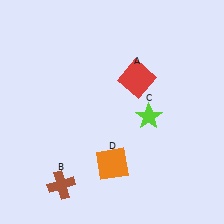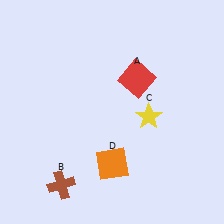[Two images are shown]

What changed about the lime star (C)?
In Image 1, C is lime. In Image 2, it changed to yellow.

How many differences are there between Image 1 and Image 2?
There is 1 difference between the two images.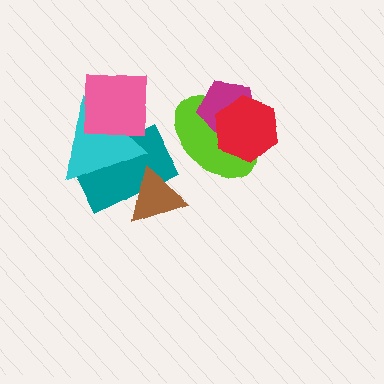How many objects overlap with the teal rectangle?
3 objects overlap with the teal rectangle.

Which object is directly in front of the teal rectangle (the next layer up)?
The cyan triangle is directly in front of the teal rectangle.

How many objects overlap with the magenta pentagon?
2 objects overlap with the magenta pentagon.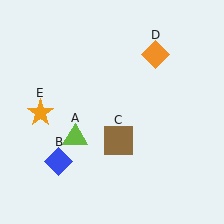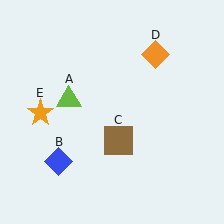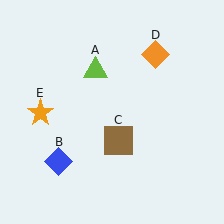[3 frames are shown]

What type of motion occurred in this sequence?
The lime triangle (object A) rotated clockwise around the center of the scene.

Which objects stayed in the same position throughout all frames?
Blue diamond (object B) and brown square (object C) and orange diamond (object D) and orange star (object E) remained stationary.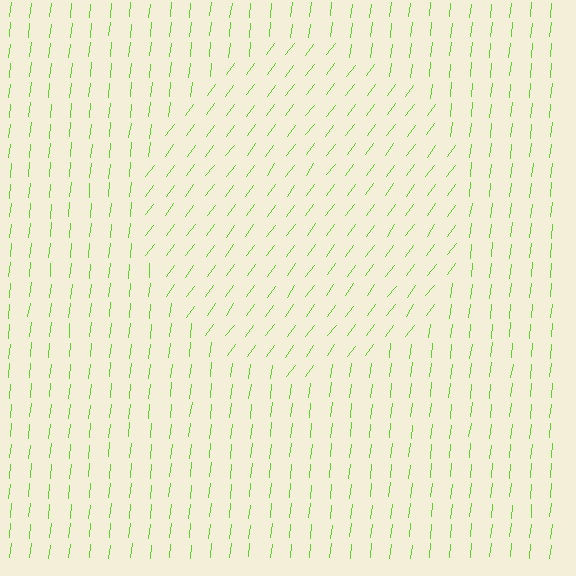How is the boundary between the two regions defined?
The boundary is defined purely by a change in line orientation (approximately 30 degrees difference). All lines are the same color and thickness.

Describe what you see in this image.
The image is filled with small lime line segments. A circle region in the image has lines oriented differently from the surrounding lines, creating a visible texture boundary.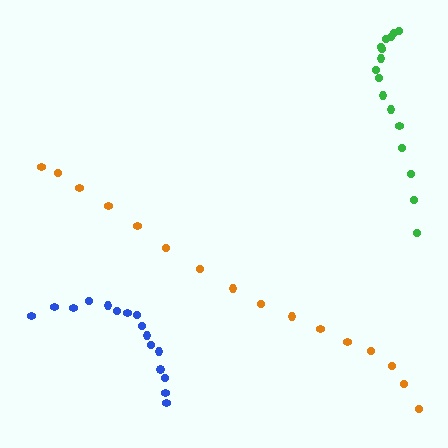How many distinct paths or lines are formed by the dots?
There are 3 distinct paths.